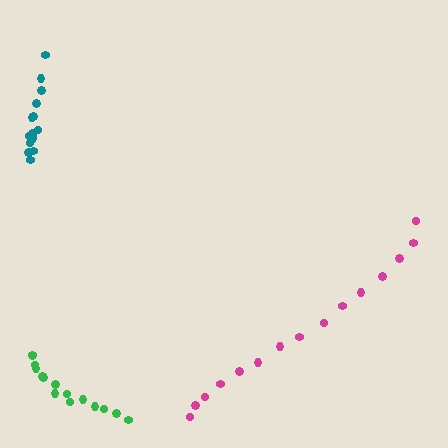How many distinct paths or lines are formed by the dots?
There are 3 distinct paths.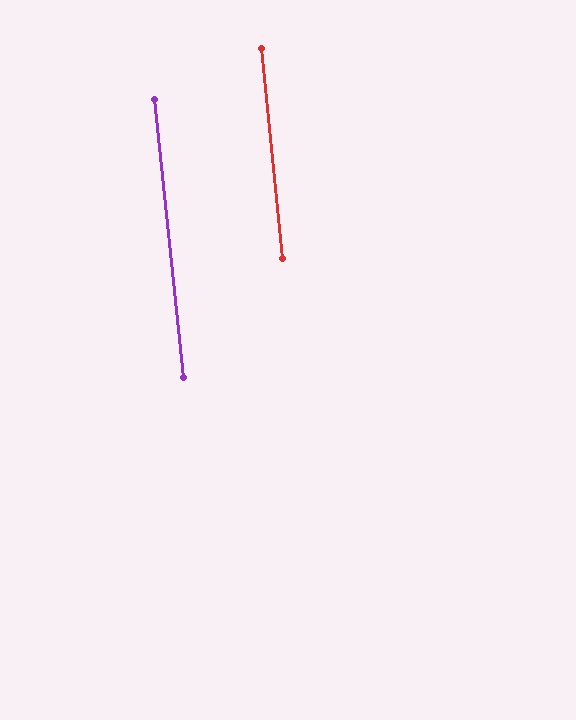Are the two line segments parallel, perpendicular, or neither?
Parallel — their directions differ by only 0.4°.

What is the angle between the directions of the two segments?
Approximately 0 degrees.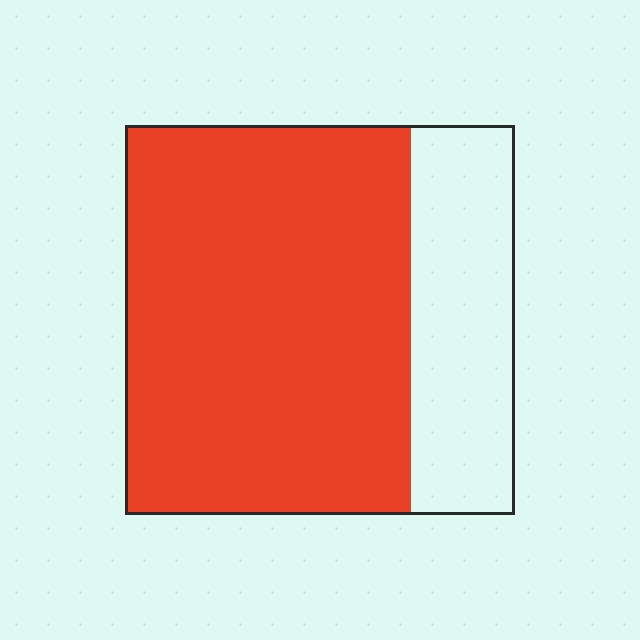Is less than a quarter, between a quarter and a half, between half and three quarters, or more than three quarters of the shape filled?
Between half and three quarters.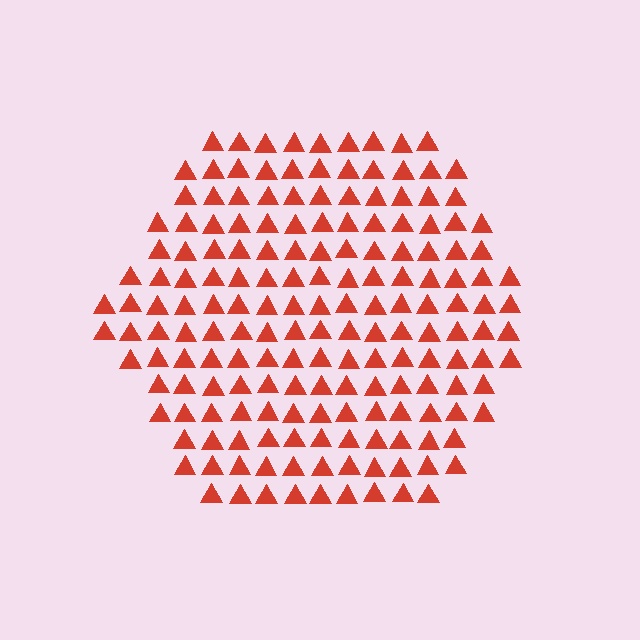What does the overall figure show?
The overall figure shows a hexagon.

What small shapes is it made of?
It is made of small triangles.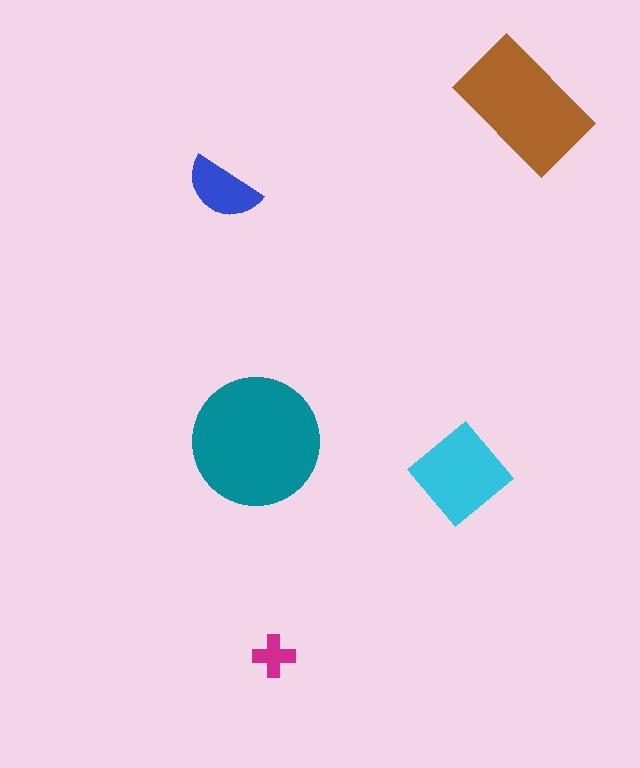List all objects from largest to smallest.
The teal circle, the brown rectangle, the cyan diamond, the blue semicircle, the magenta cross.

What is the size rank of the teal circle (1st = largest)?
1st.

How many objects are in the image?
There are 5 objects in the image.